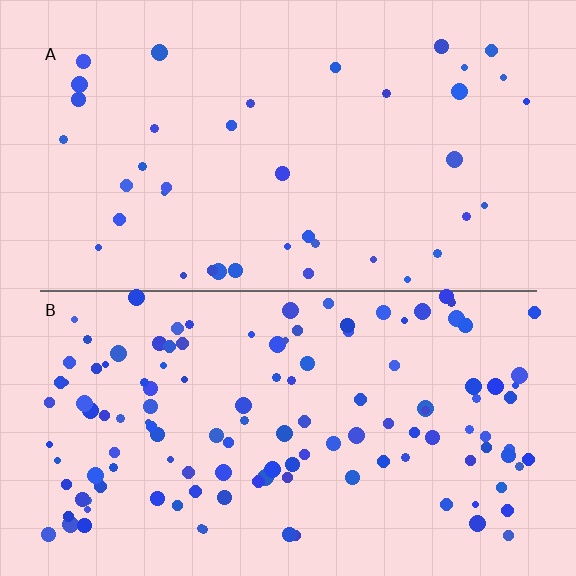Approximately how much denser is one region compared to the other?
Approximately 3.2× — region B over region A.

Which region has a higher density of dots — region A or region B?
B (the bottom).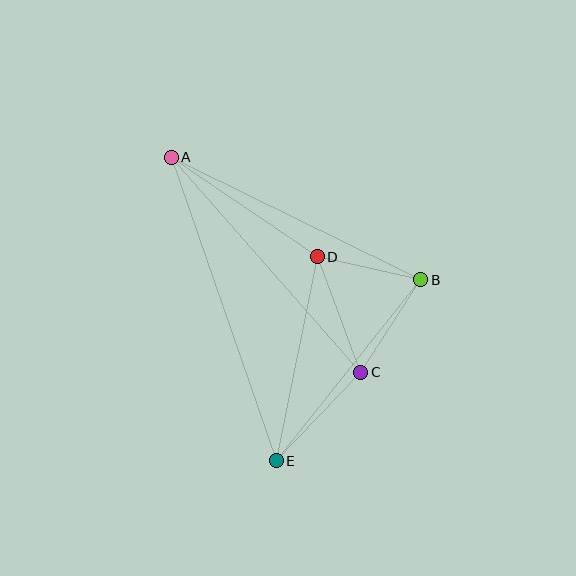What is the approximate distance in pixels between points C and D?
The distance between C and D is approximately 124 pixels.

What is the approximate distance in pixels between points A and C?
The distance between A and C is approximately 287 pixels.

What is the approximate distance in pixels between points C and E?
The distance between C and E is approximately 122 pixels.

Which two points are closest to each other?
Points B and D are closest to each other.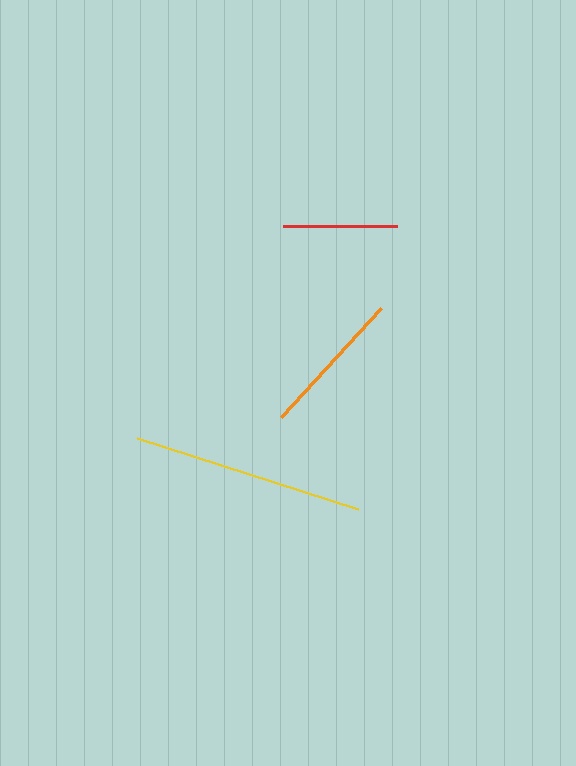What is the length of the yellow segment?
The yellow segment is approximately 233 pixels long.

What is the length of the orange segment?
The orange segment is approximately 147 pixels long.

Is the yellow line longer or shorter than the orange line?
The yellow line is longer than the orange line.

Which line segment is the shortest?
The red line is the shortest at approximately 115 pixels.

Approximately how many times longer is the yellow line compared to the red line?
The yellow line is approximately 2.0 times the length of the red line.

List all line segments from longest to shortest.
From longest to shortest: yellow, orange, red.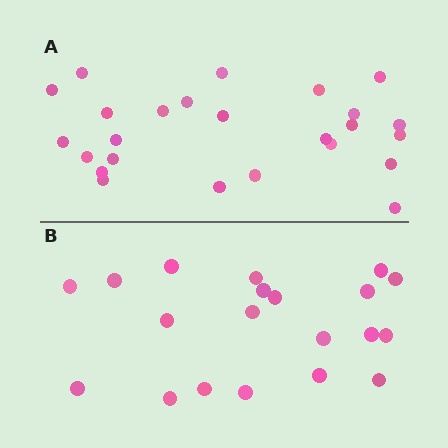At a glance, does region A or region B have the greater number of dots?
Region A (the top region) has more dots.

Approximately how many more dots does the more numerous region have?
Region A has about 5 more dots than region B.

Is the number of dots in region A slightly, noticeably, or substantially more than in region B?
Region A has noticeably more, but not dramatically so. The ratio is roughly 1.2 to 1.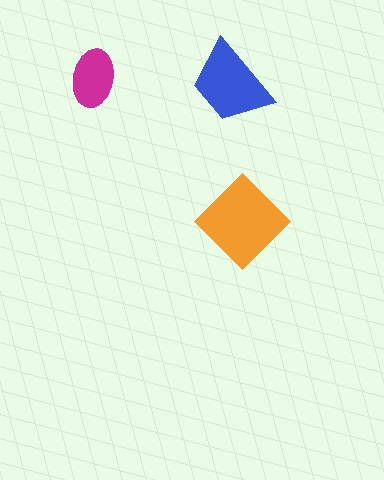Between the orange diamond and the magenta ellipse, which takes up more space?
The orange diamond.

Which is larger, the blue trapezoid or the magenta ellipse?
The blue trapezoid.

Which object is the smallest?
The magenta ellipse.